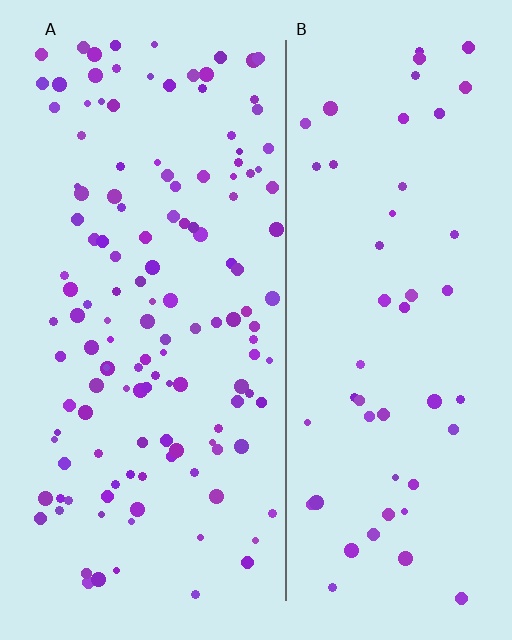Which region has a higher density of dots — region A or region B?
A (the left).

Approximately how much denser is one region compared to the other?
Approximately 2.5× — region A over region B.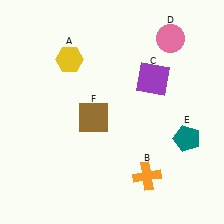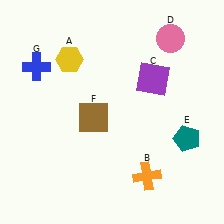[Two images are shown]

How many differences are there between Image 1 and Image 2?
There is 1 difference between the two images.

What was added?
A blue cross (G) was added in Image 2.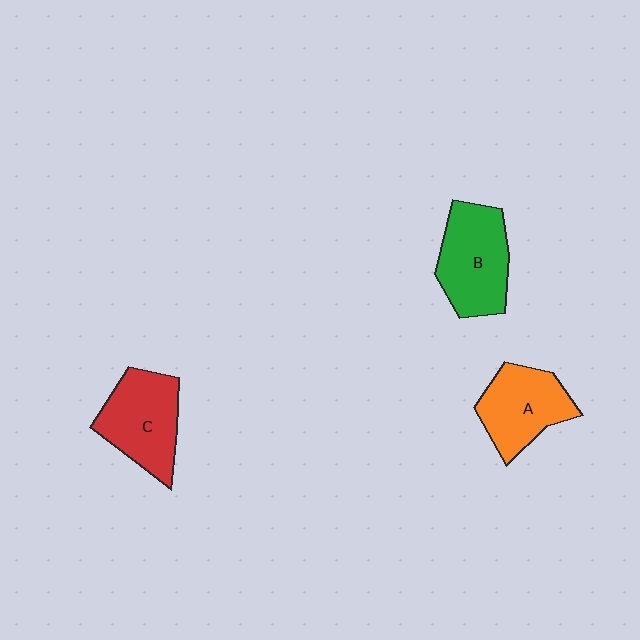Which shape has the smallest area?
Shape A (orange).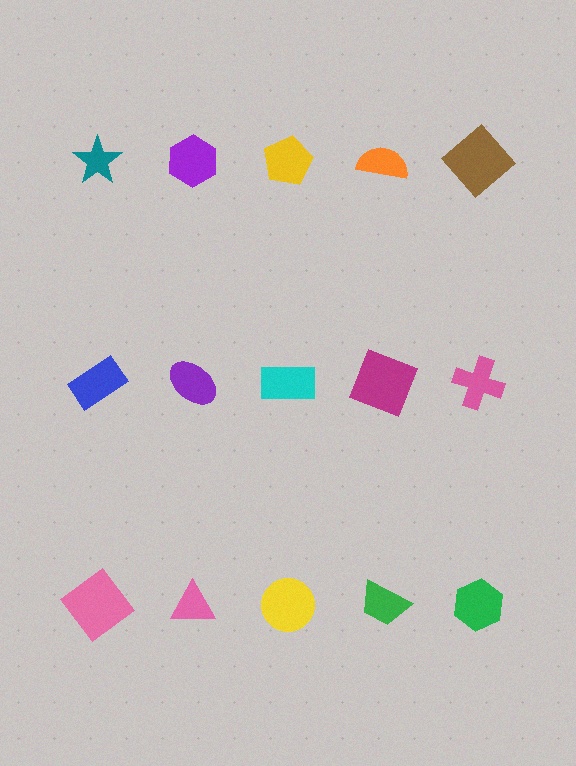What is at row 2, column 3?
A cyan rectangle.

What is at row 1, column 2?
A purple hexagon.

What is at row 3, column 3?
A yellow circle.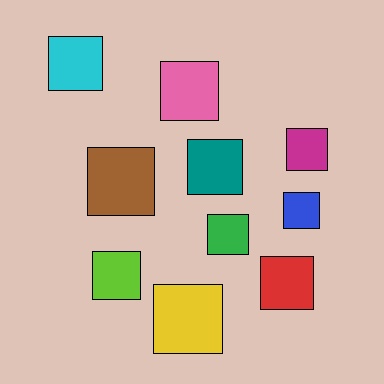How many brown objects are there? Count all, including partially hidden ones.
There is 1 brown object.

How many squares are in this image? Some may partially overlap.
There are 10 squares.